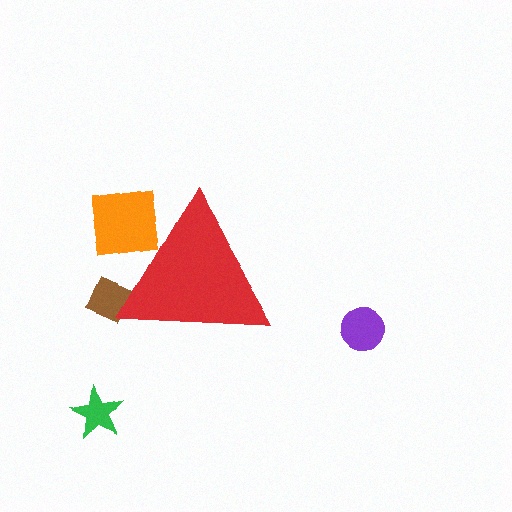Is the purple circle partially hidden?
No, the purple circle is fully visible.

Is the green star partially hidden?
No, the green star is fully visible.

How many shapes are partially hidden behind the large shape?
2 shapes are partially hidden.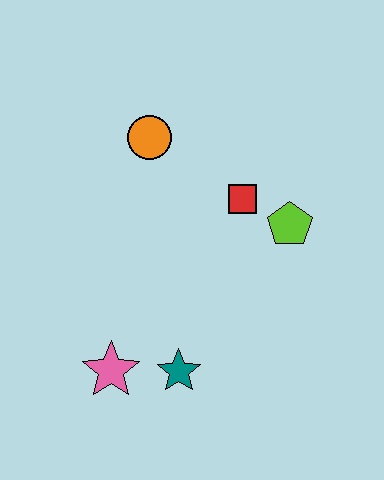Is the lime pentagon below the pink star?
No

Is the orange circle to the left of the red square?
Yes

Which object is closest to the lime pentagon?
The red square is closest to the lime pentagon.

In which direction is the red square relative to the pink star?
The red square is above the pink star.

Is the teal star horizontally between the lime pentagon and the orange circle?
Yes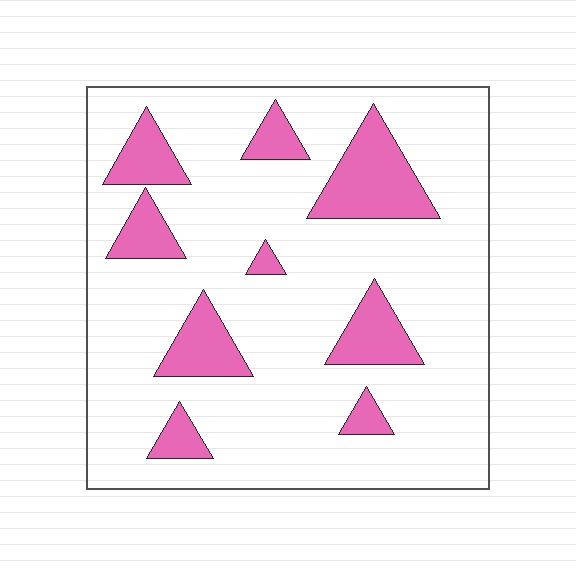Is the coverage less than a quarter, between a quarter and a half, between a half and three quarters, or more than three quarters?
Less than a quarter.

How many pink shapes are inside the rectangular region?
9.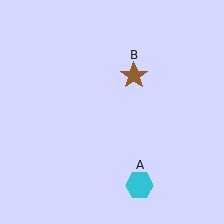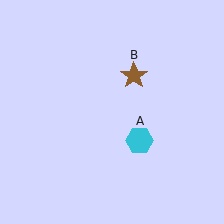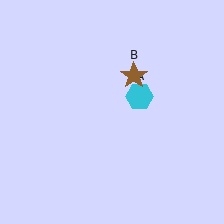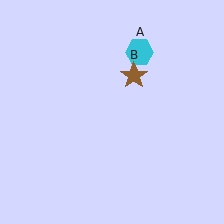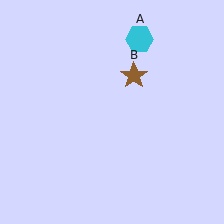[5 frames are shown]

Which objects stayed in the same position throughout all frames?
Brown star (object B) remained stationary.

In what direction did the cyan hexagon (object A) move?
The cyan hexagon (object A) moved up.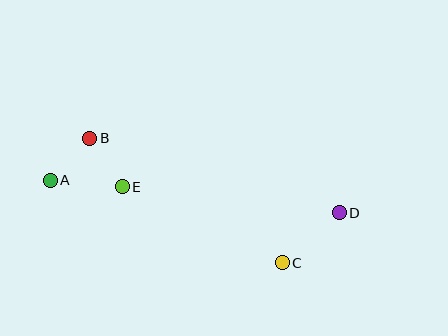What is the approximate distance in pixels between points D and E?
The distance between D and E is approximately 218 pixels.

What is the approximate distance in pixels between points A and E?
The distance between A and E is approximately 72 pixels.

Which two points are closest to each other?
Points A and B are closest to each other.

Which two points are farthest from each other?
Points A and D are farthest from each other.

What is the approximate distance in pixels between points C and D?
The distance between C and D is approximately 76 pixels.